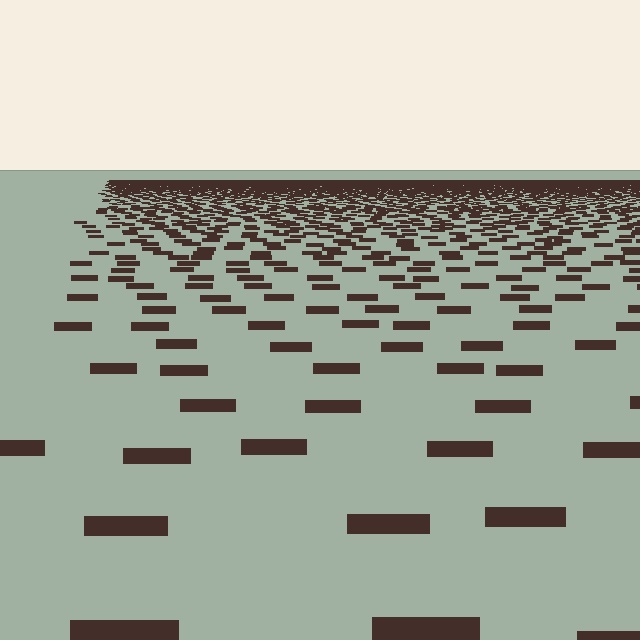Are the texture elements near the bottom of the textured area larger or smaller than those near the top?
Larger. Near the bottom, elements are closer to the viewer and appear at a bigger on-screen size.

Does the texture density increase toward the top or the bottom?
Density increases toward the top.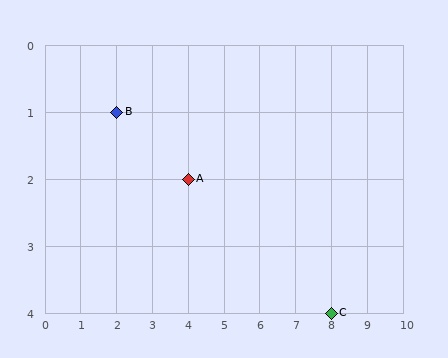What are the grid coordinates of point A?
Point A is at grid coordinates (4, 2).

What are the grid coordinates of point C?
Point C is at grid coordinates (8, 4).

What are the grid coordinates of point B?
Point B is at grid coordinates (2, 1).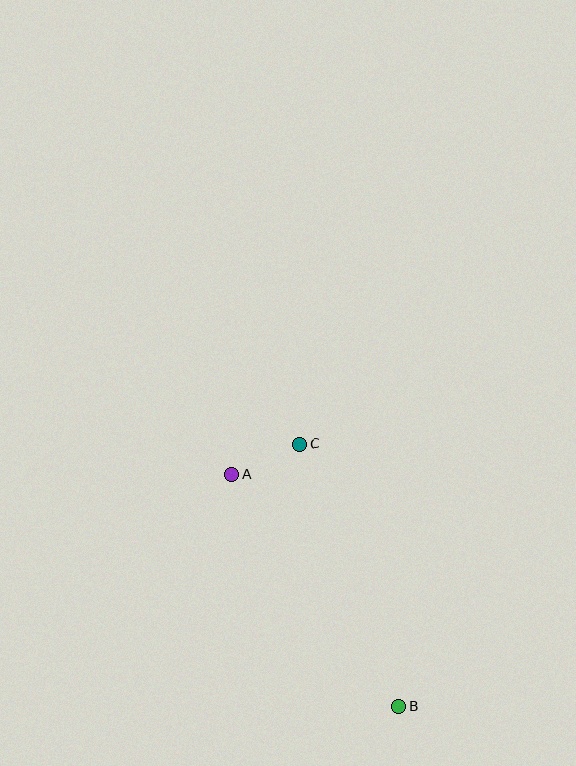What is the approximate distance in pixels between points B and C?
The distance between B and C is approximately 280 pixels.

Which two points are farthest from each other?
Points A and B are farthest from each other.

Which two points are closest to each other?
Points A and C are closest to each other.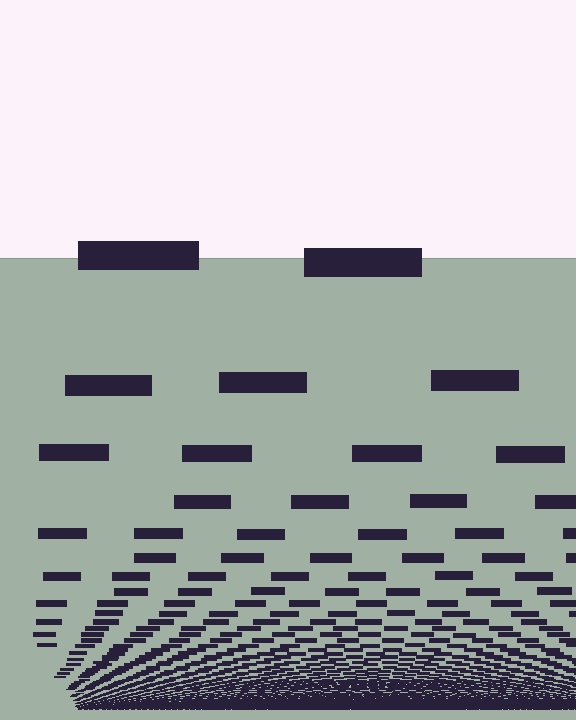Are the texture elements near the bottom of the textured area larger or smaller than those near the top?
Smaller. The gradient is inverted — elements near the bottom are smaller and denser.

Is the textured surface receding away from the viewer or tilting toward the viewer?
The surface appears to tilt toward the viewer. Texture elements get larger and sparser toward the top.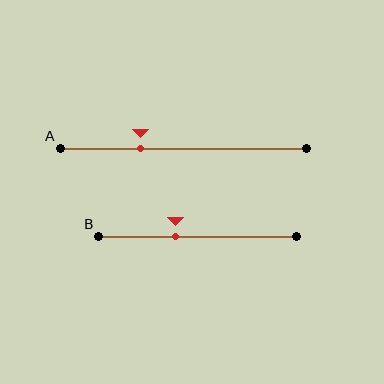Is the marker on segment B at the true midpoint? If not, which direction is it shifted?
No, the marker on segment B is shifted to the left by about 11% of the segment length.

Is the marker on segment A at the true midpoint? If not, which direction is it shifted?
No, the marker on segment A is shifted to the left by about 18% of the segment length.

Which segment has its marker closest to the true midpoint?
Segment B has its marker closest to the true midpoint.